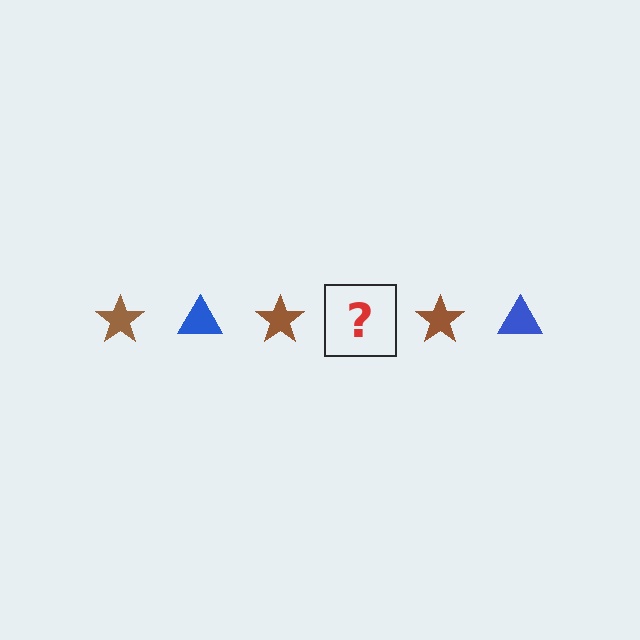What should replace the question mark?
The question mark should be replaced with a blue triangle.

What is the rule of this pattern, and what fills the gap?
The rule is that the pattern alternates between brown star and blue triangle. The gap should be filled with a blue triangle.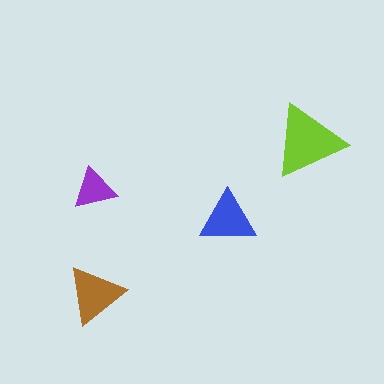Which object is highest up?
The lime triangle is topmost.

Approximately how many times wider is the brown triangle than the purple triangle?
About 1.5 times wider.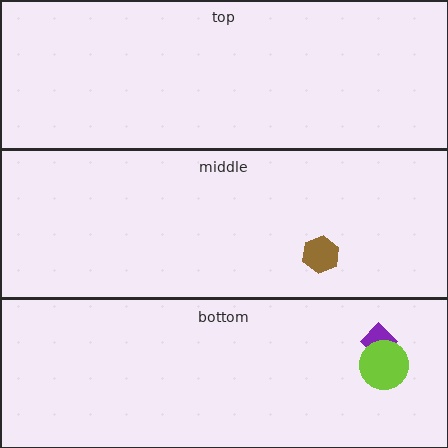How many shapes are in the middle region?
1.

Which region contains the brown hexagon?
The middle region.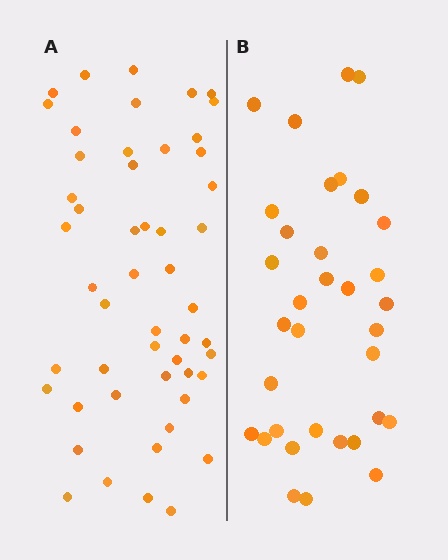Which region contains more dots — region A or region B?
Region A (the left region) has more dots.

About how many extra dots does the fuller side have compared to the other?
Region A has approximately 15 more dots than region B.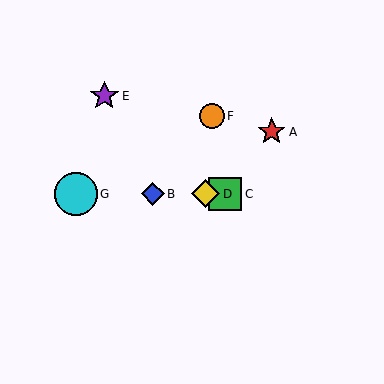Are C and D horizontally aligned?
Yes, both are at y≈194.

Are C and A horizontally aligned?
No, C is at y≈194 and A is at y≈132.